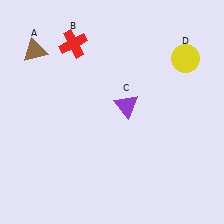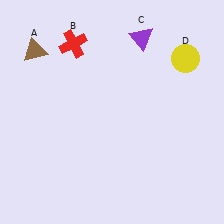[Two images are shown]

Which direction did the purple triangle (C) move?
The purple triangle (C) moved up.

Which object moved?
The purple triangle (C) moved up.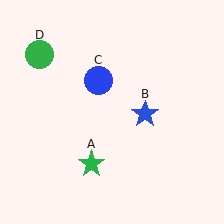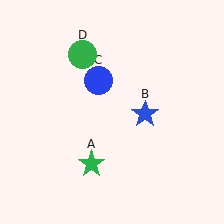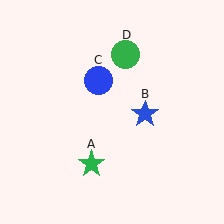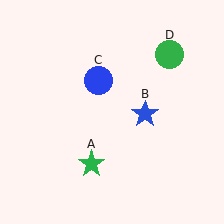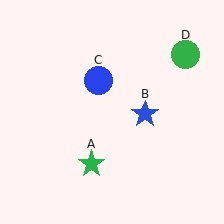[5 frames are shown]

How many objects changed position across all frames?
1 object changed position: green circle (object D).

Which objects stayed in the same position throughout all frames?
Green star (object A) and blue star (object B) and blue circle (object C) remained stationary.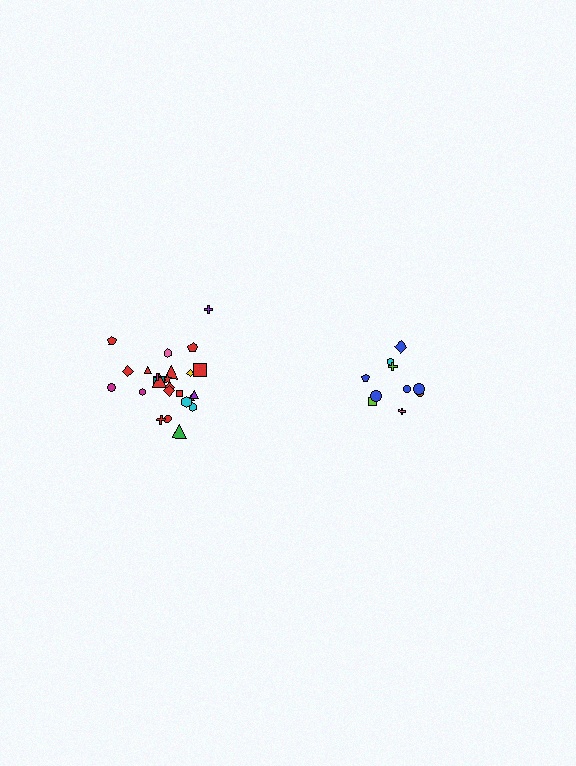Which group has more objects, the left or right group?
The left group.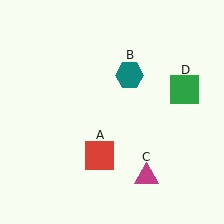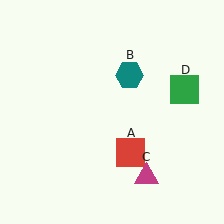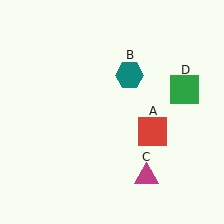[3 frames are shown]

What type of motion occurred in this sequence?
The red square (object A) rotated counterclockwise around the center of the scene.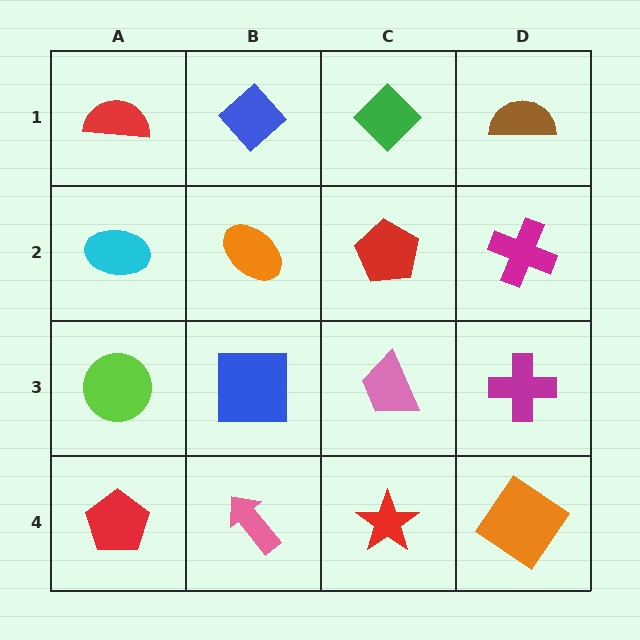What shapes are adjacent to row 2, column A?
A red semicircle (row 1, column A), a lime circle (row 3, column A), an orange ellipse (row 2, column B).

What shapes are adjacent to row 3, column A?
A cyan ellipse (row 2, column A), a red pentagon (row 4, column A), a blue square (row 3, column B).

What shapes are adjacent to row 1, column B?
An orange ellipse (row 2, column B), a red semicircle (row 1, column A), a green diamond (row 1, column C).